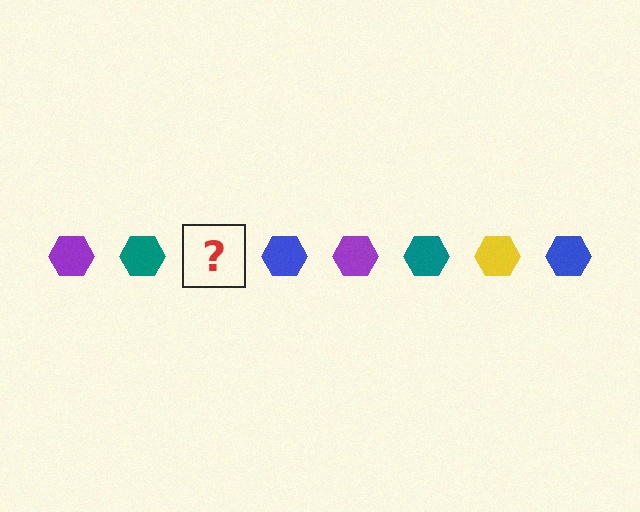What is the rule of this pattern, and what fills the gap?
The rule is that the pattern cycles through purple, teal, yellow, blue hexagons. The gap should be filled with a yellow hexagon.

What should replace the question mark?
The question mark should be replaced with a yellow hexagon.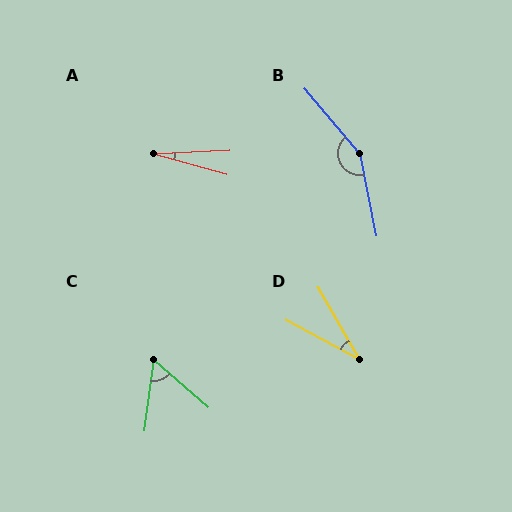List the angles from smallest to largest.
A (18°), D (32°), C (56°), B (151°).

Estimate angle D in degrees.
Approximately 32 degrees.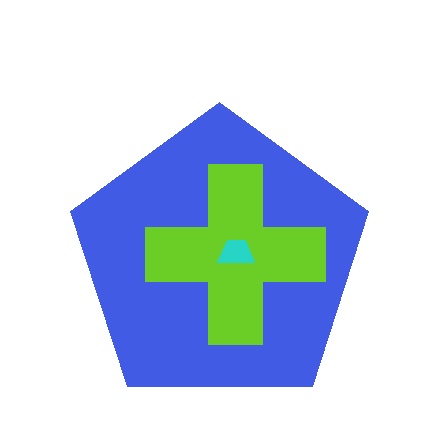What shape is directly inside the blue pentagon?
The lime cross.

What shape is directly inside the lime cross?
The cyan trapezoid.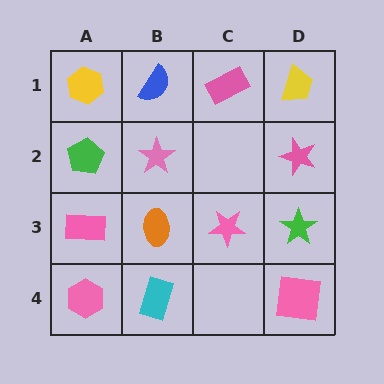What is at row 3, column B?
An orange ellipse.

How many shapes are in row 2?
3 shapes.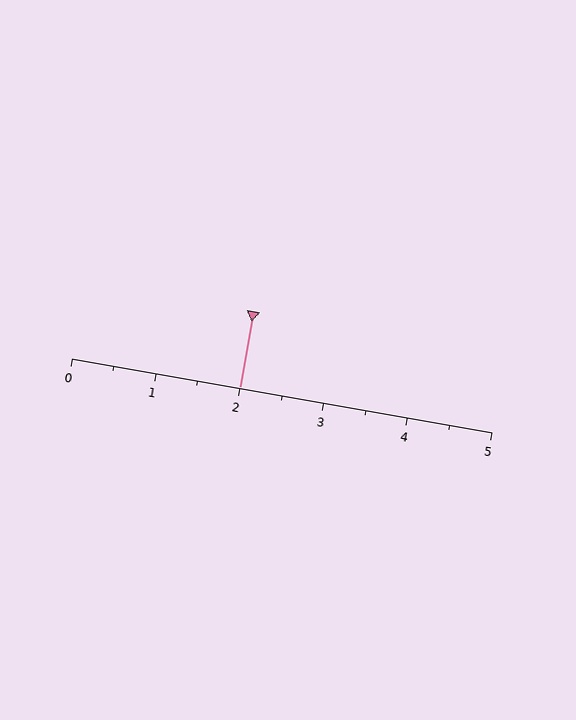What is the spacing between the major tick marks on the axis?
The major ticks are spaced 1 apart.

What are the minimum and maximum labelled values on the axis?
The axis runs from 0 to 5.